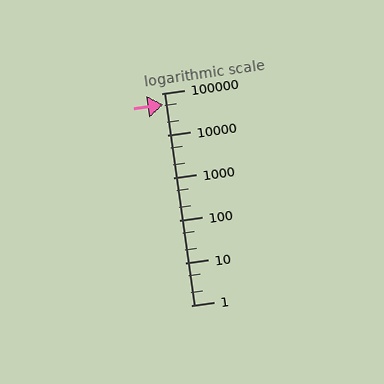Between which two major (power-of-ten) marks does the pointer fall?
The pointer is between 10000 and 100000.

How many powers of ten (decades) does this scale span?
The scale spans 5 decades, from 1 to 100000.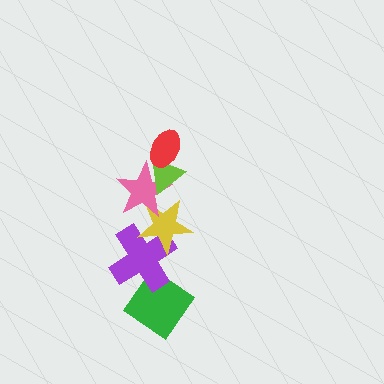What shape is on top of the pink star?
The lime triangle is on top of the pink star.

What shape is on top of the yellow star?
The pink star is on top of the yellow star.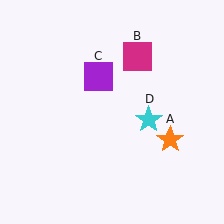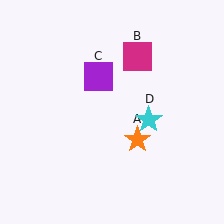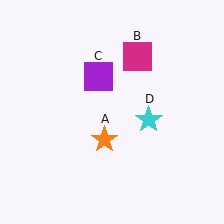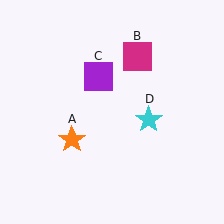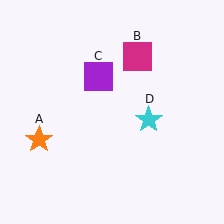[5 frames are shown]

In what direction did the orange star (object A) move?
The orange star (object A) moved left.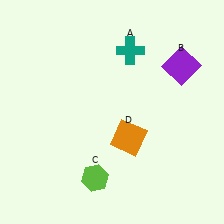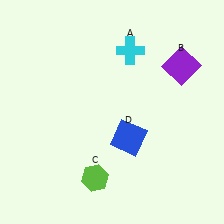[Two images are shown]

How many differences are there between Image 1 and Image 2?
There are 2 differences between the two images.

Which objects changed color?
A changed from teal to cyan. D changed from orange to blue.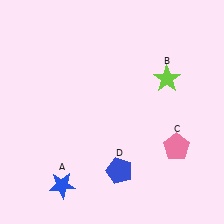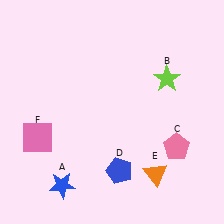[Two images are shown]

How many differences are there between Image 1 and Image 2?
There are 2 differences between the two images.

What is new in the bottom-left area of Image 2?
A pink square (F) was added in the bottom-left area of Image 2.